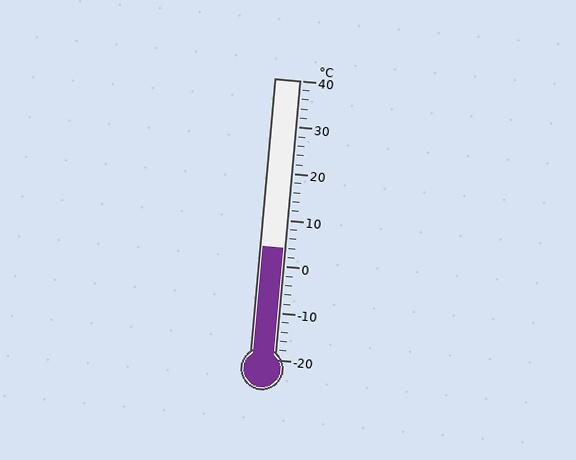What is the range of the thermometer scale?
The thermometer scale ranges from -20°C to 40°C.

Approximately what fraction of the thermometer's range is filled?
The thermometer is filled to approximately 40% of its range.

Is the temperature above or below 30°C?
The temperature is below 30°C.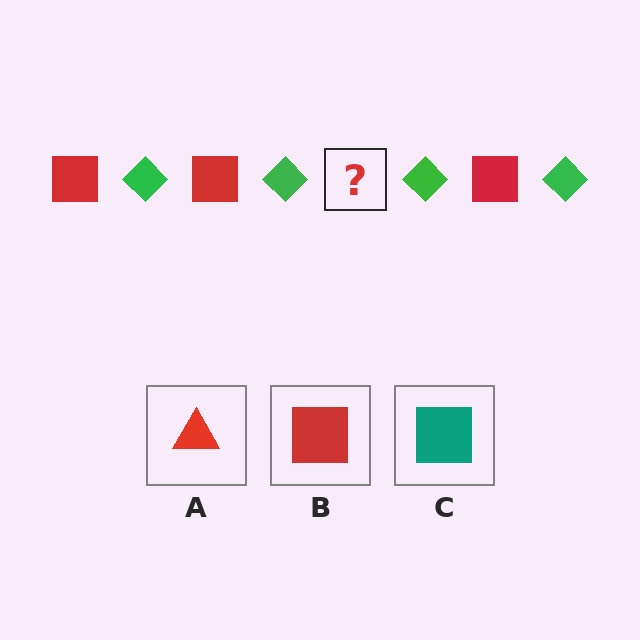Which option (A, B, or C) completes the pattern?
B.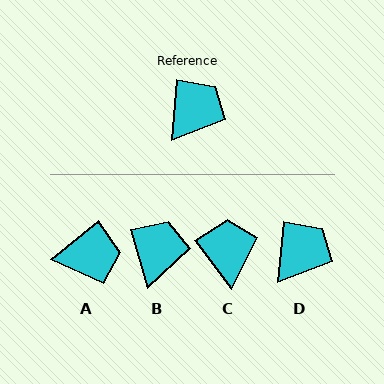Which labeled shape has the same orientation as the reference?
D.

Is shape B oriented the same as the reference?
No, it is off by about 22 degrees.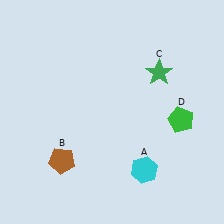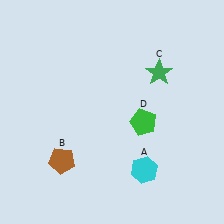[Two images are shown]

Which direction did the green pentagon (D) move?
The green pentagon (D) moved left.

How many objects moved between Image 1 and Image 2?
1 object moved between the two images.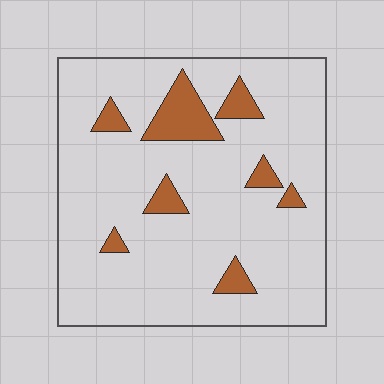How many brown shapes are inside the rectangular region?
8.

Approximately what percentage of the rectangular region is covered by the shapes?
Approximately 10%.